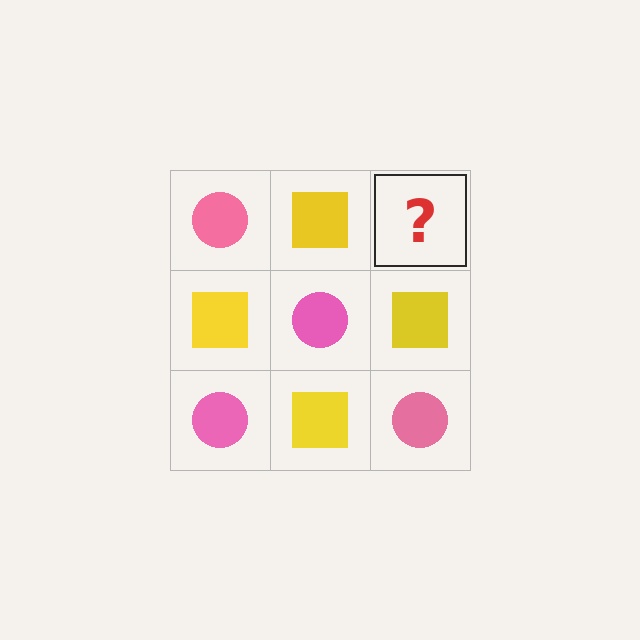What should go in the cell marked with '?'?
The missing cell should contain a pink circle.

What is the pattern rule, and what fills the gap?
The rule is that it alternates pink circle and yellow square in a checkerboard pattern. The gap should be filled with a pink circle.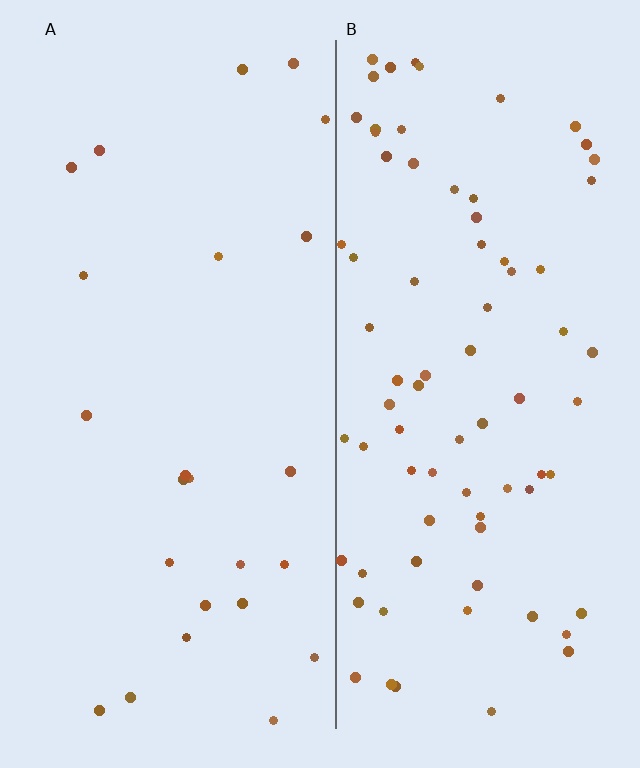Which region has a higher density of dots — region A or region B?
B (the right).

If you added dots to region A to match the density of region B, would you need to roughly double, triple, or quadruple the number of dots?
Approximately triple.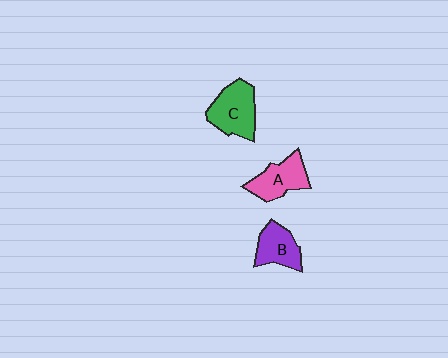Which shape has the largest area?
Shape C (green).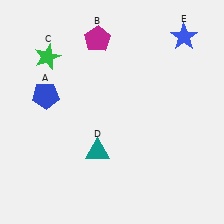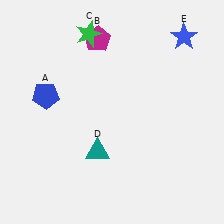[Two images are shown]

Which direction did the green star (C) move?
The green star (C) moved right.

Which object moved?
The green star (C) moved right.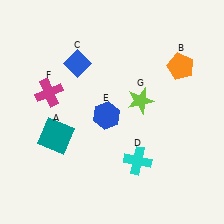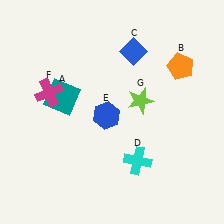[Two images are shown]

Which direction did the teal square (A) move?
The teal square (A) moved up.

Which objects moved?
The objects that moved are: the teal square (A), the blue diamond (C).